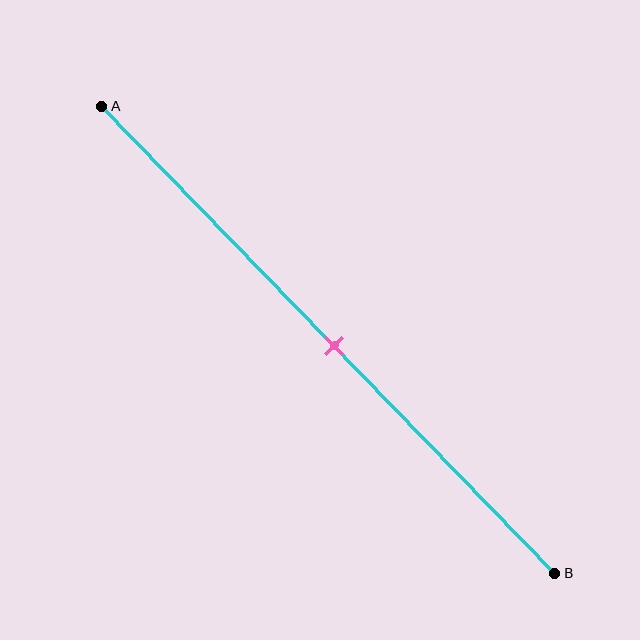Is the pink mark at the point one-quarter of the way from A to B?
No, the mark is at about 50% from A, not at the 25% one-quarter point.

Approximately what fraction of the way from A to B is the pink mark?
The pink mark is approximately 50% of the way from A to B.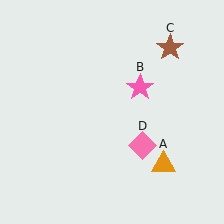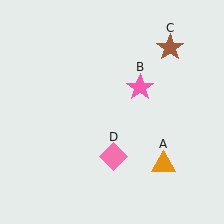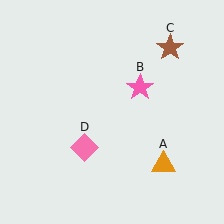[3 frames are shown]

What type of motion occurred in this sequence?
The pink diamond (object D) rotated clockwise around the center of the scene.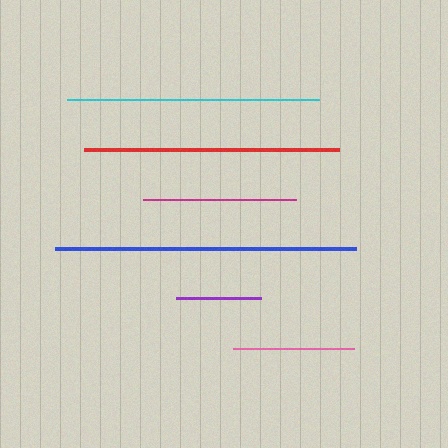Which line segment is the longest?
The blue line is the longest at approximately 301 pixels.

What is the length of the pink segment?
The pink segment is approximately 120 pixels long.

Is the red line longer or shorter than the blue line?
The blue line is longer than the red line.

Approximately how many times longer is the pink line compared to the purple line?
The pink line is approximately 1.4 times the length of the purple line.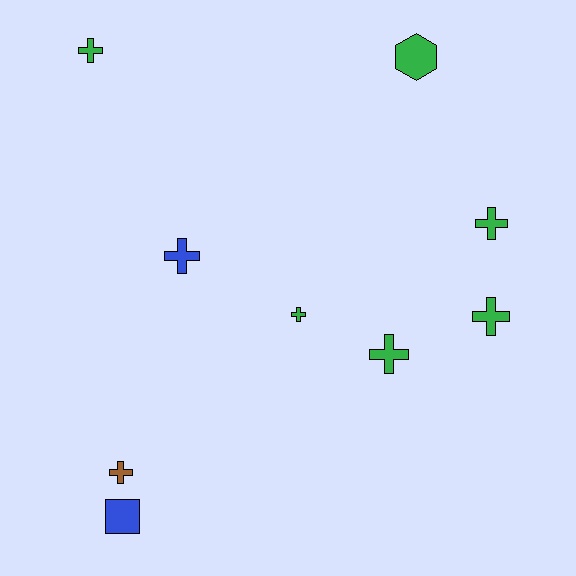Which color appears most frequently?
Green, with 6 objects.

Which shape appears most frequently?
Cross, with 7 objects.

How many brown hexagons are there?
There are no brown hexagons.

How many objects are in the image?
There are 9 objects.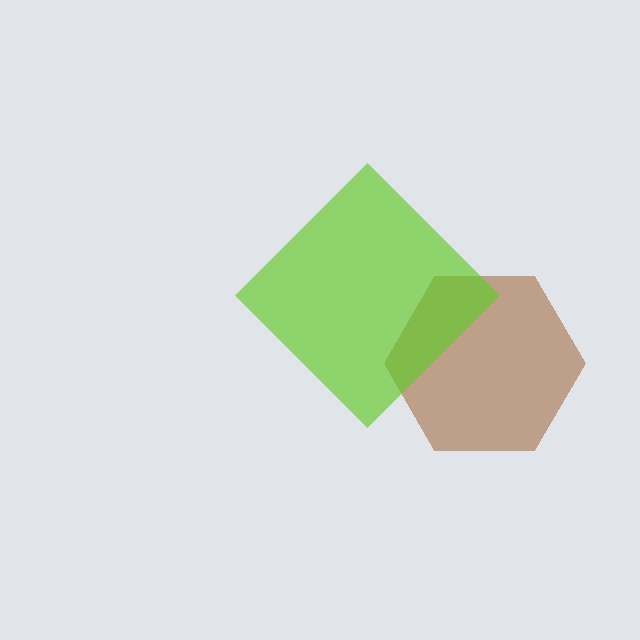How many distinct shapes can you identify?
There are 2 distinct shapes: a brown hexagon, a lime diamond.